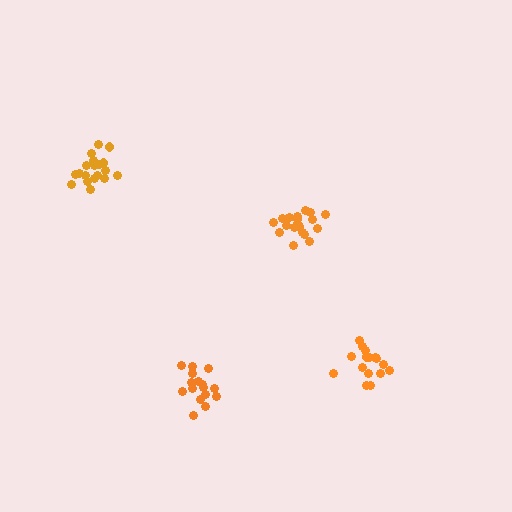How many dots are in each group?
Group 1: 20 dots, Group 2: 16 dots, Group 3: 16 dots, Group 4: 19 dots (71 total).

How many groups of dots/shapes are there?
There are 4 groups.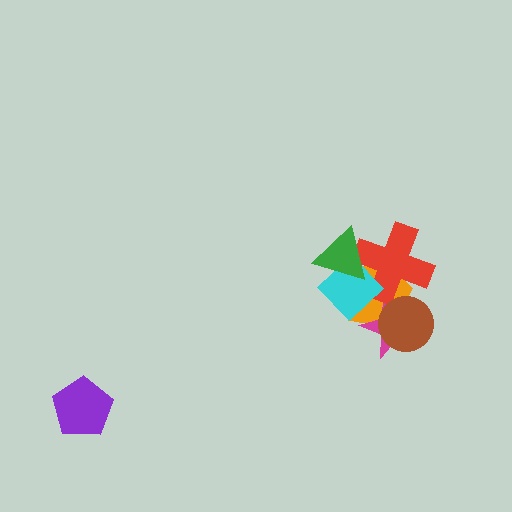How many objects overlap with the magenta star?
4 objects overlap with the magenta star.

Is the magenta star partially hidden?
Yes, it is partially covered by another shape.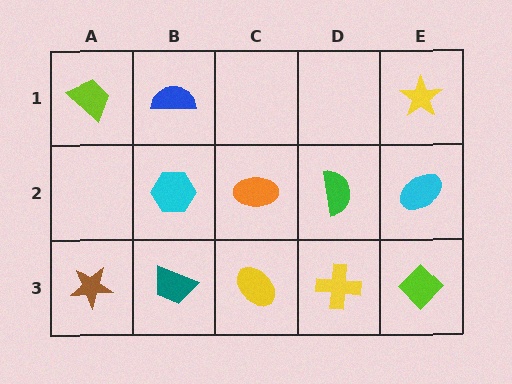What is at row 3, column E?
A lime diamond.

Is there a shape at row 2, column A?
No, that cell is empty.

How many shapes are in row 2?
4 shapes.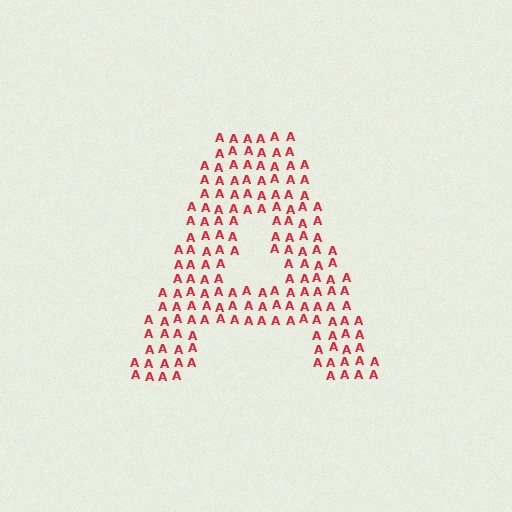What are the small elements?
The small elements are letter A's.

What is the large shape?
The large shape is the letter A.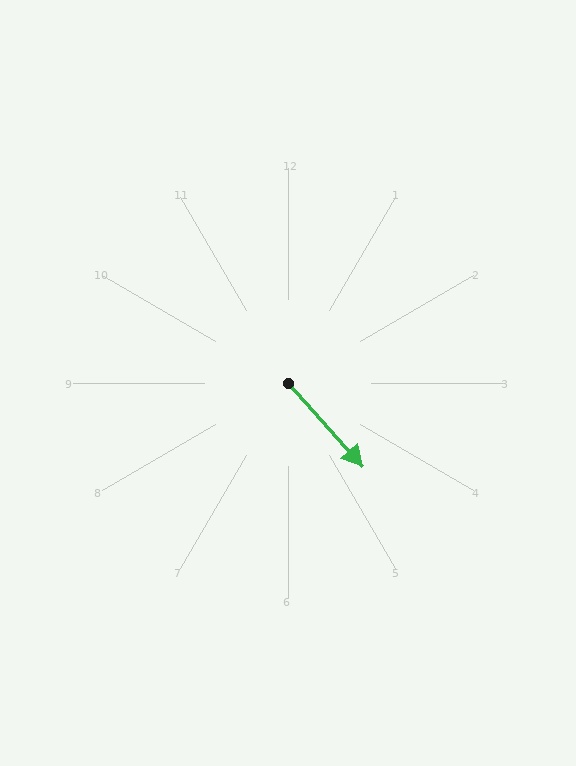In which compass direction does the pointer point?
Southeast.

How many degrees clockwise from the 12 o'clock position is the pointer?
Approximately 138 degrees.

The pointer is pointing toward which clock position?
Roughly 5 o'clock.